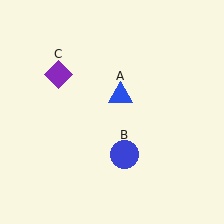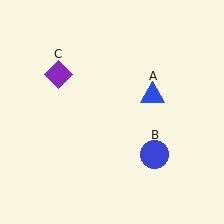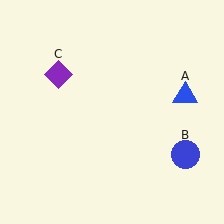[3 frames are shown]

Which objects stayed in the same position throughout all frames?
Purple diamond (object C) remained stationary.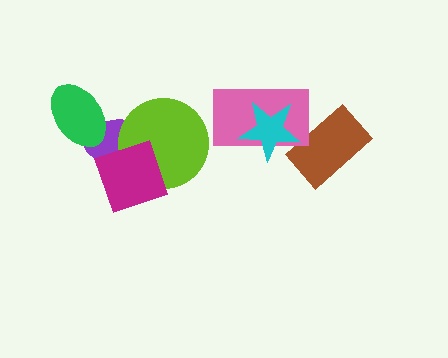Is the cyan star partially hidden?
No, no other shape covers it.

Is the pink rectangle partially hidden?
Yes, it is partially covered by another shape.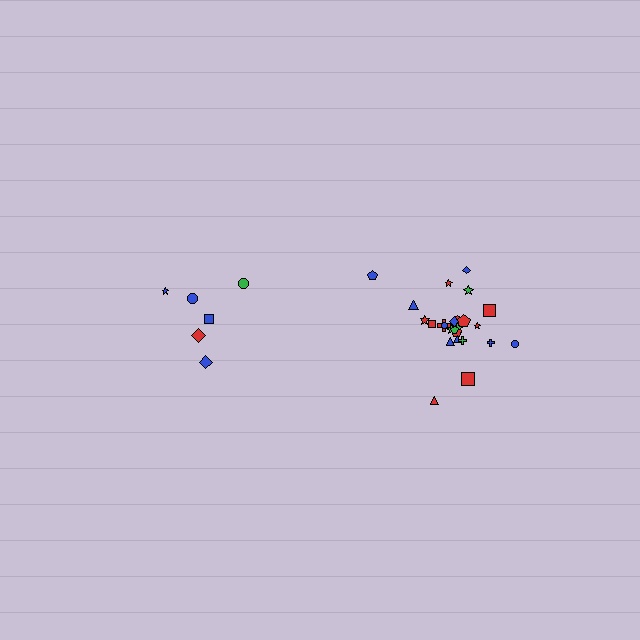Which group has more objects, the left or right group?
The right group.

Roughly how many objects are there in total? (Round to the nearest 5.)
Roughly 30 objects in total.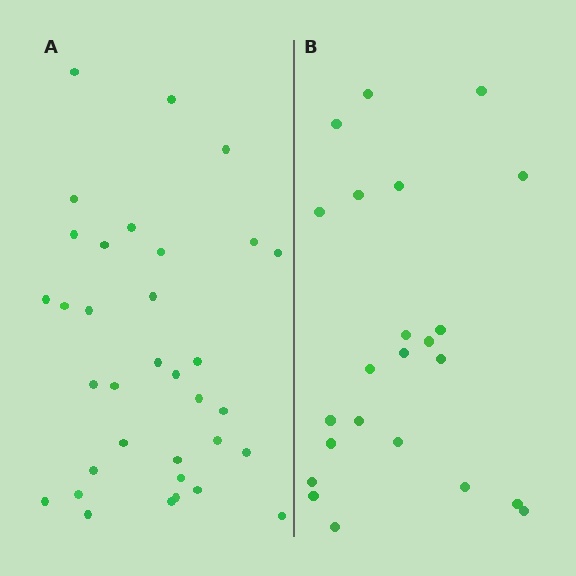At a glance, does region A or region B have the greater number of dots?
Region A (the left region) has more dots.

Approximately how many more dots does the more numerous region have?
Region A has roughly 12 or so more dots than region B.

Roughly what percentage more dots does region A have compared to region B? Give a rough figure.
About 50% more.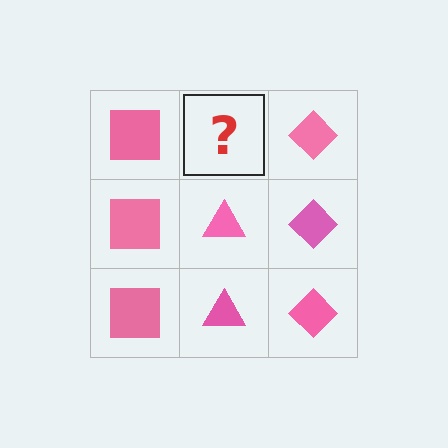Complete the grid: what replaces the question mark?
The question mark should be replaced with a pink triangle.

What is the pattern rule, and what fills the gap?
The rule is that each column has a consistent shape. The gap should be filled with a pink triangle.